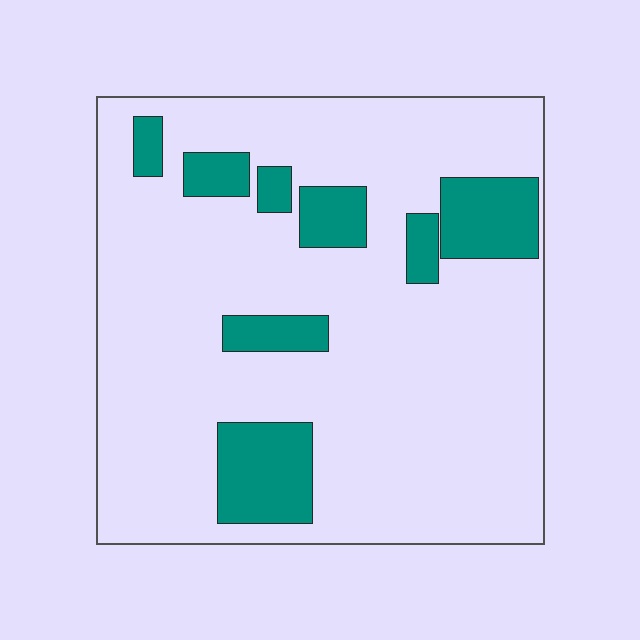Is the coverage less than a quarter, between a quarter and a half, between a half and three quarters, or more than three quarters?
Less than a quarter.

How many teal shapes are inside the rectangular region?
8.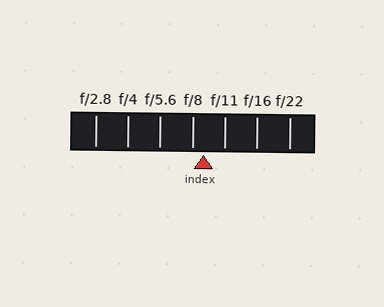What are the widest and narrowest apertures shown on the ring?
The widest aperture shown is f/2.8 and the narrowest is f/22.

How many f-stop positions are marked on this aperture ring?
There are 7 f-stop positions marked.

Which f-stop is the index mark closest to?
The index mark is closest to f/8.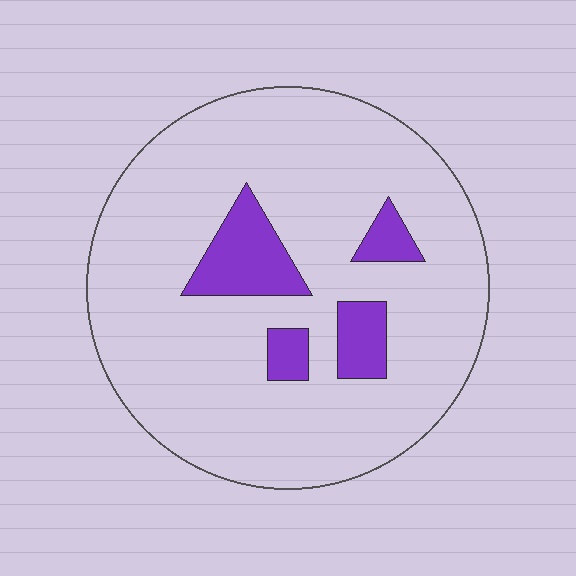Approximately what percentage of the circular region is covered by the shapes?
Approximately 15%.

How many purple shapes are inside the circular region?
4.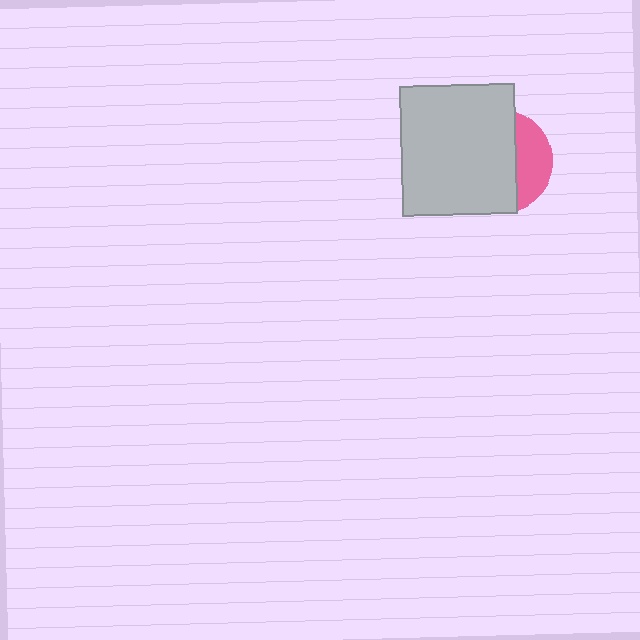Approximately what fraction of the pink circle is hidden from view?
Roughly 69% of the pink circle is hidden behind the light gray rectangle.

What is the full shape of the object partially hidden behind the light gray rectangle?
The partially hidden object is a pink circle.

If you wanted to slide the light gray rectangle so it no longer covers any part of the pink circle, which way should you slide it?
Slide it left — that is the most direct way to separate the two shapes.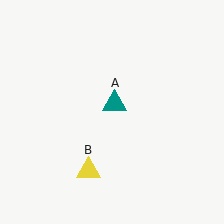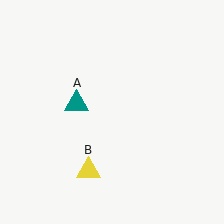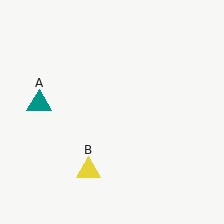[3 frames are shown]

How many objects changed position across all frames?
1 object changed position: teal triangle (object A).